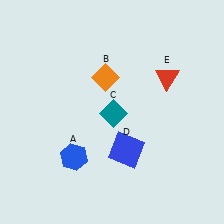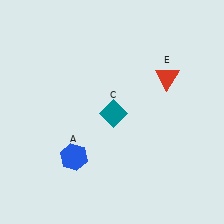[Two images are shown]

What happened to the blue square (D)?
The blue square (D) was removed in Image 2. It was in the bottom-right area of Image 1.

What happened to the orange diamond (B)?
The orange diamond (B) was removed in Image 2. It was in the top-left area of Image 1.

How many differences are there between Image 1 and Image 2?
There are 2 differences between the two images.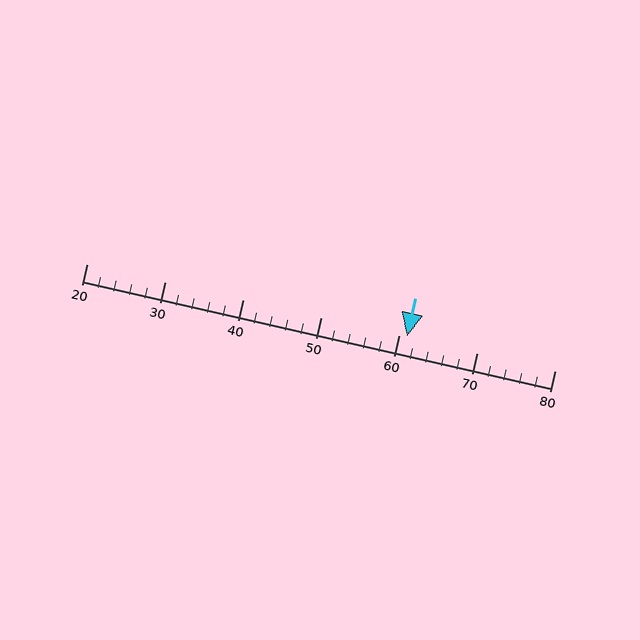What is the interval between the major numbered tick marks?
The major tick marks are spaced 10 units apart.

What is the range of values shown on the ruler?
The ruler shows values from 20 to 80.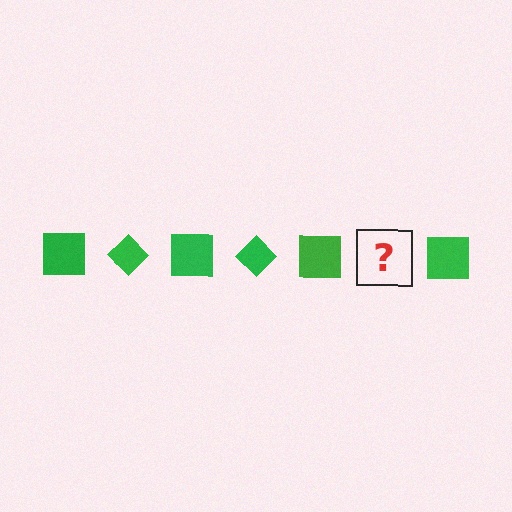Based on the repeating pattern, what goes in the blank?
The blank should be a green diamond.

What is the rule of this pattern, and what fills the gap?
The rule is that the pattern cycles through square, diamond shapes in green. The gap should be filled with a green diamond.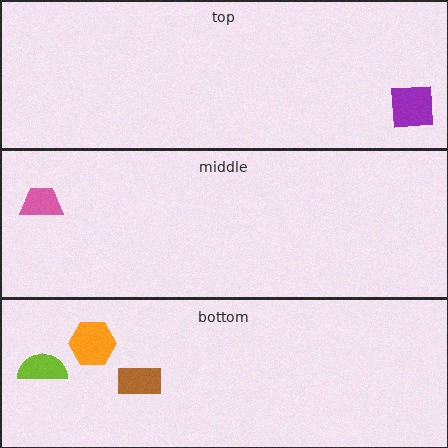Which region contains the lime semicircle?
The bottom region.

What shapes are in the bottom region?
The brown rectangle, the orange hexagon, the lime semicircle.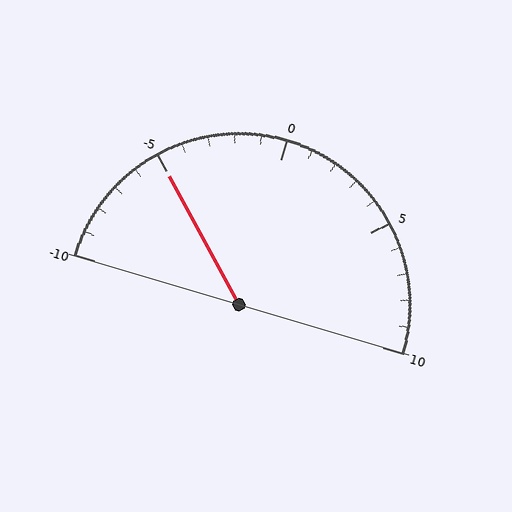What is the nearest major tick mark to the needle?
The nearest major tick mark is -5.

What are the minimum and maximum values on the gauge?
The gauge ranges from -10 to 10.